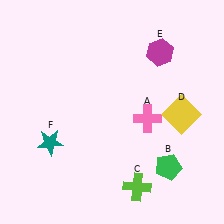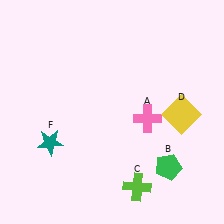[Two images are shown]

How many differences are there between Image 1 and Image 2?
There is 1 difference between the two images.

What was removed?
The magenta hexagon (E) was removed in Image 2.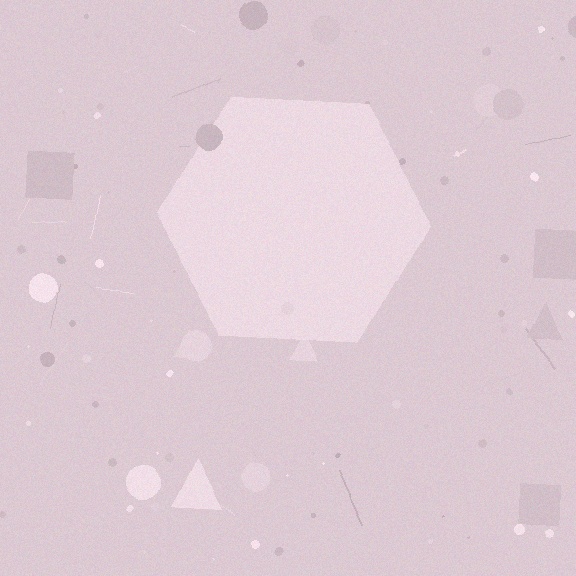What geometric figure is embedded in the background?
A hexagon is embedded in the background.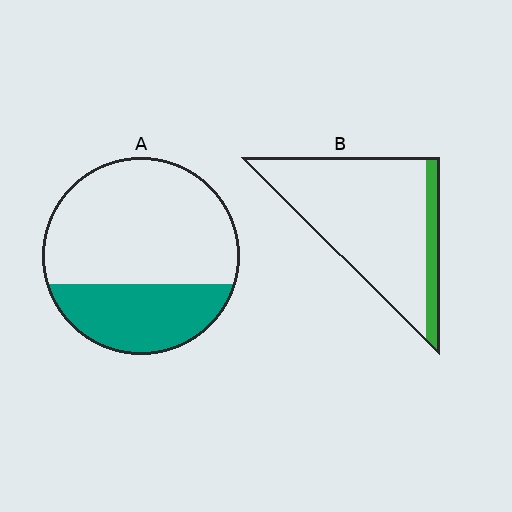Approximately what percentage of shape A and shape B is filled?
A is approximately 30% and B is approximately 15%.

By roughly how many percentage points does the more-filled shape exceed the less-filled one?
By roughly 20 percentage points (A over B).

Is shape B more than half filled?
No.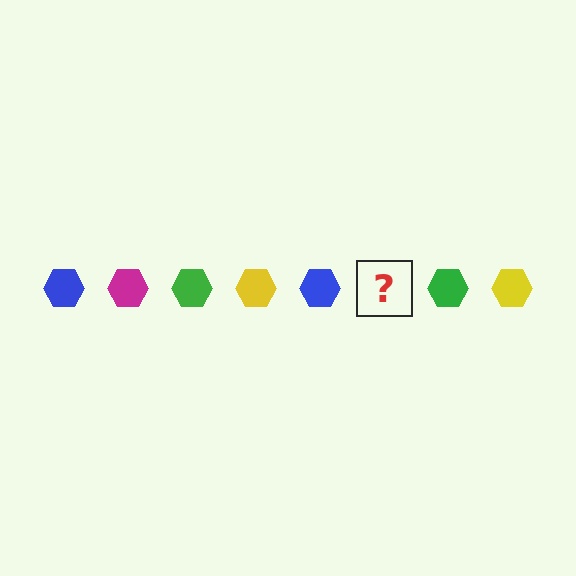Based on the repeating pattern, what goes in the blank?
The blank should be a magenta hexagon.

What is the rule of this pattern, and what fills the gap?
The rule is that the pattern cycles through blue, magenta, green, yellow hexagons. The gap should be filled with a magenta hexagon.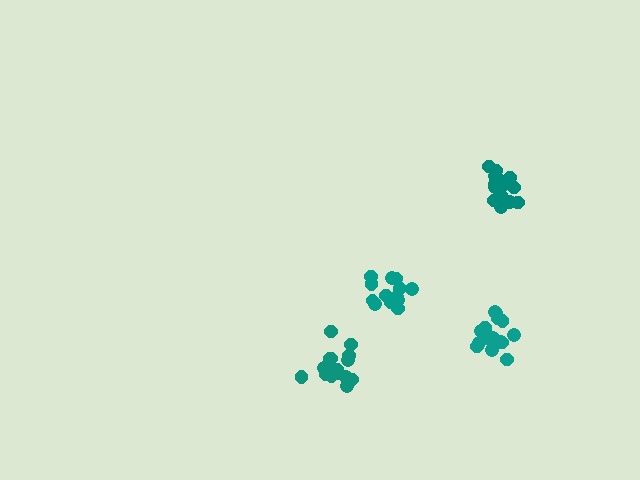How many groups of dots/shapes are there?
There are 4 groups.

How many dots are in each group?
Group 1: 19 dots, Group 2: 13 dots, Group 3: 16 dots, Group 4: 19 dots (67 total).